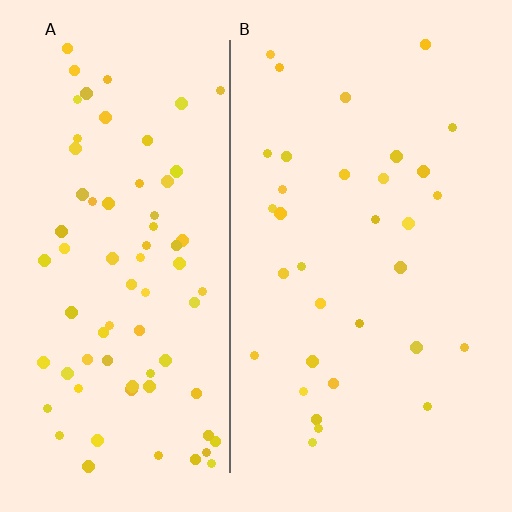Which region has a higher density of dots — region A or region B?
A (the left).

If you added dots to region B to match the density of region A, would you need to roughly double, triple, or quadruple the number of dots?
Approximately double.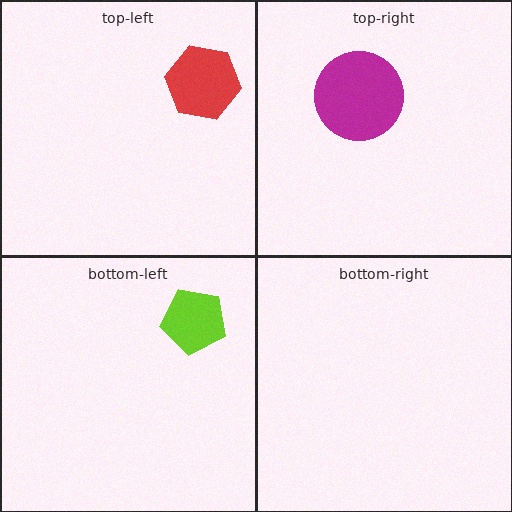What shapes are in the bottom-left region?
The lime pentagon.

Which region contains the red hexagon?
The top-left region.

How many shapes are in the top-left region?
1.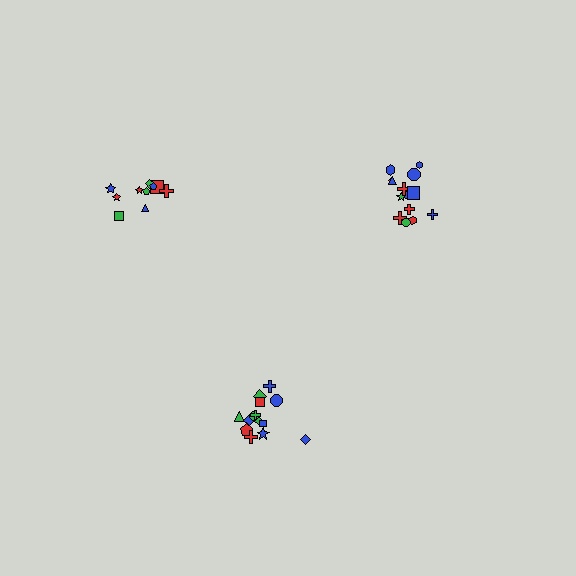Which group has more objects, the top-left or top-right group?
The top-right group.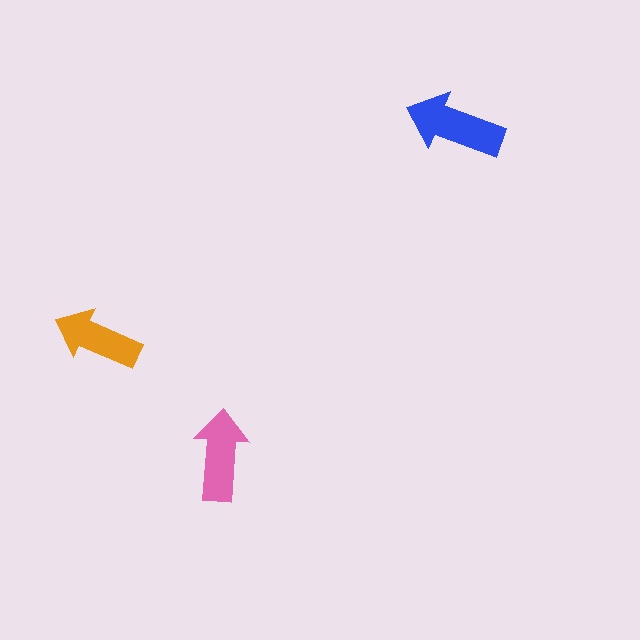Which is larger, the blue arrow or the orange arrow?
The blue one.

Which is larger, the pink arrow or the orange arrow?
The pink one.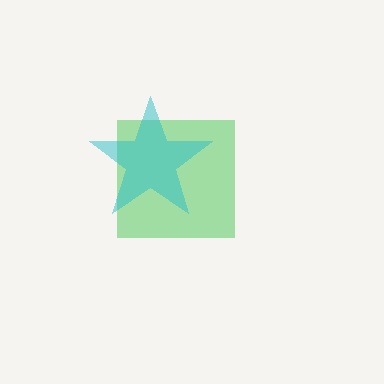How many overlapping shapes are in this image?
There are 2 overlapping shapes in the image.